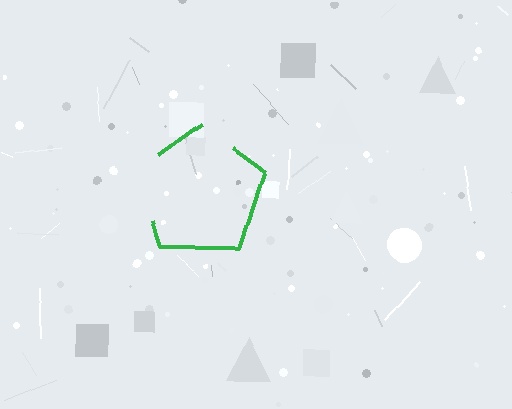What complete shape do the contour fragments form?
The contour fragments form a pentagon.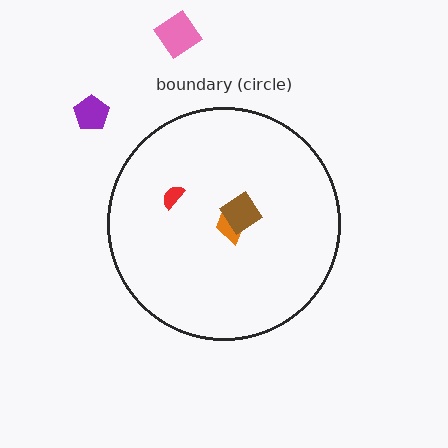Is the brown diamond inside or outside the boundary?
Inside.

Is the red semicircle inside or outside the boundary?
Inside.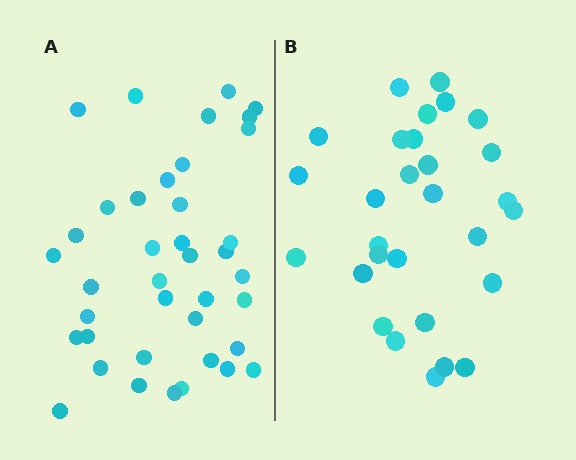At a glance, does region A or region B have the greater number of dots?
Region A (the left region) has more dots.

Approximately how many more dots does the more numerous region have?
Region A has roughly 10 or so more dots than region B.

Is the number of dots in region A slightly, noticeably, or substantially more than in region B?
Region A has noticeably more, but not dramatically so. The ratio is roughly 1.3 to 1.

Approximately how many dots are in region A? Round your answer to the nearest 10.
About 40 dots. (The exact count is 39, which rounds to 40.)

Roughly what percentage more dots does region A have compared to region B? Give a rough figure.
About 35% more.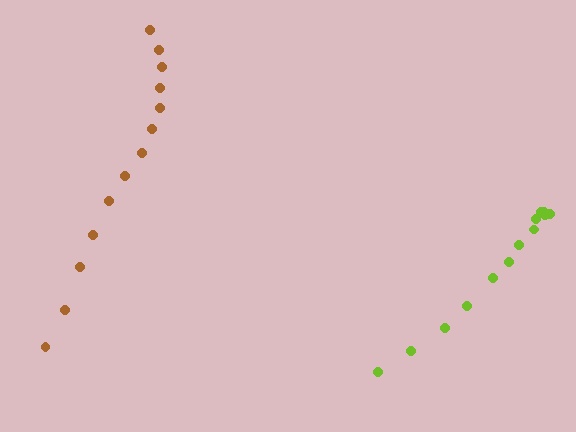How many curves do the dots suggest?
There are 2 distinct paths.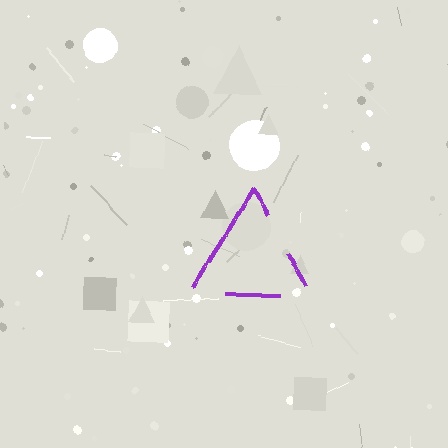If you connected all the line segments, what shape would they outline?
They would outline a triangle.